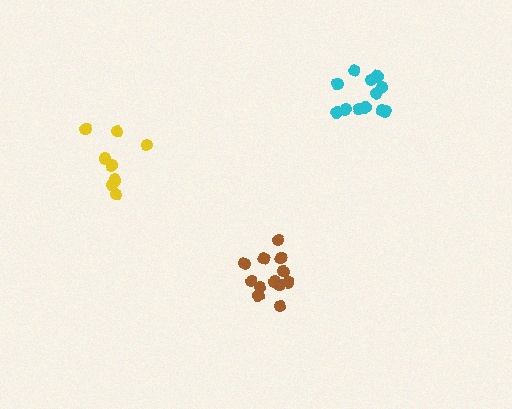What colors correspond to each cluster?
The clusters are colored: cyan, yellow, brown.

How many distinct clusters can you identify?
There are 3 distinct clusters.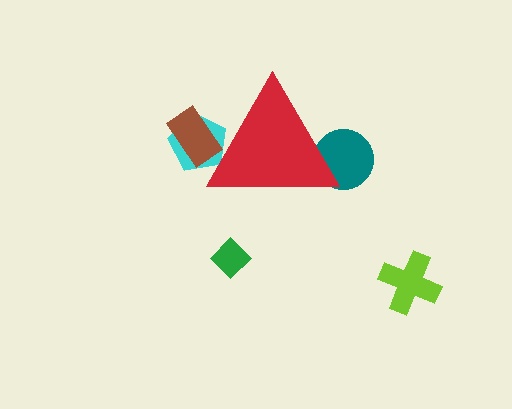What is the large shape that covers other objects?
A red triangle.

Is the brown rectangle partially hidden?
Yes, the brown rectangle is partially hidden behind the red triangle.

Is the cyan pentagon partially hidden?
Yes, the cyan pentagon is partially hidden behind the red triangle.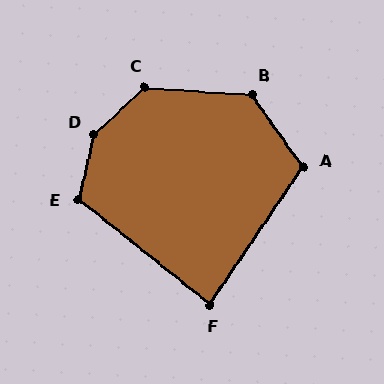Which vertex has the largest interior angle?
D, at approximately 145 degrees.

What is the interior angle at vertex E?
Approximately 115 degrees (obtuse).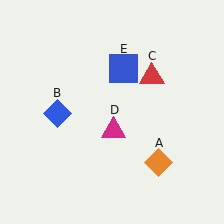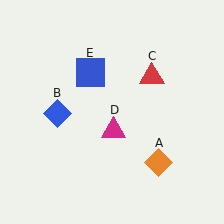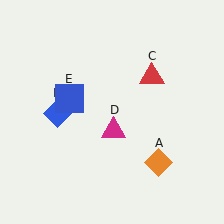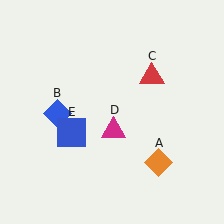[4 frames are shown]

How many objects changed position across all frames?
1 object changed position: blue square (object E).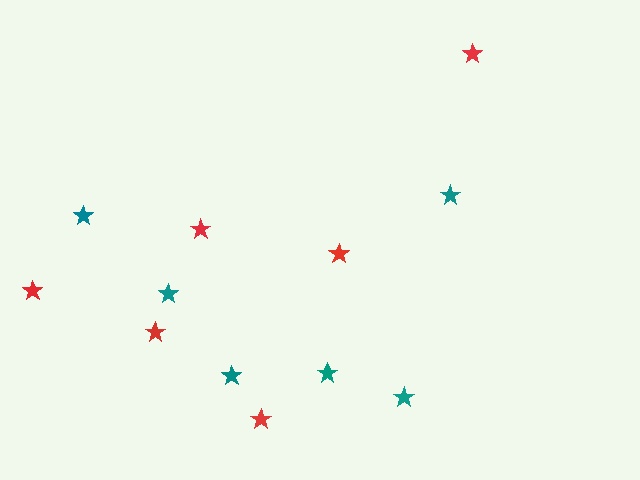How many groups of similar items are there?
There are 2 groups: one group of red stars (6) and one group of teal stars (6).